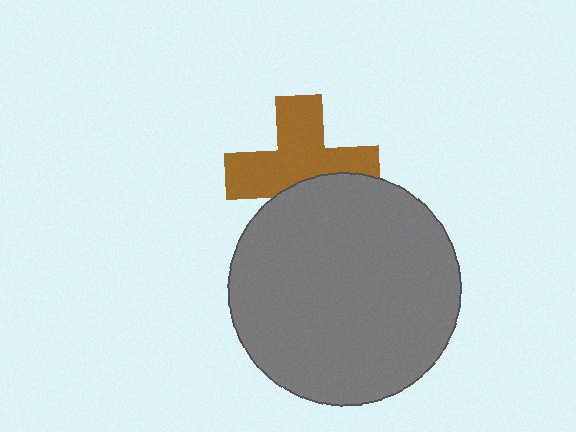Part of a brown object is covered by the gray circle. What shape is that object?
It is a cross.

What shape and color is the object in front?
The object in front is a gray circle.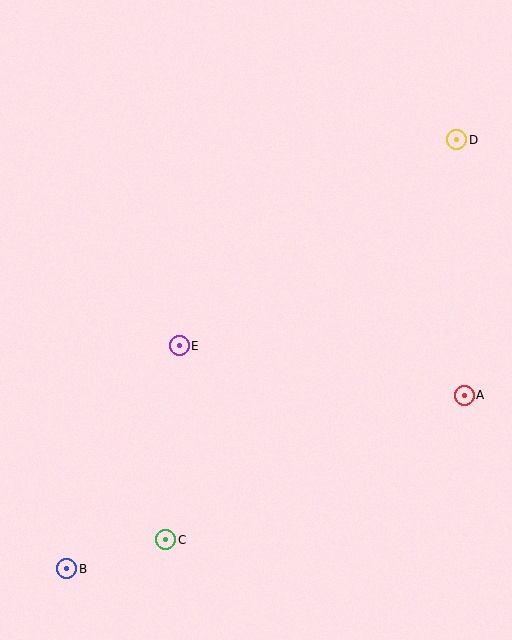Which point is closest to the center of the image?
Point E at (179, 346) is closest to the center.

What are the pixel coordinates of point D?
Point D is at (457, 140).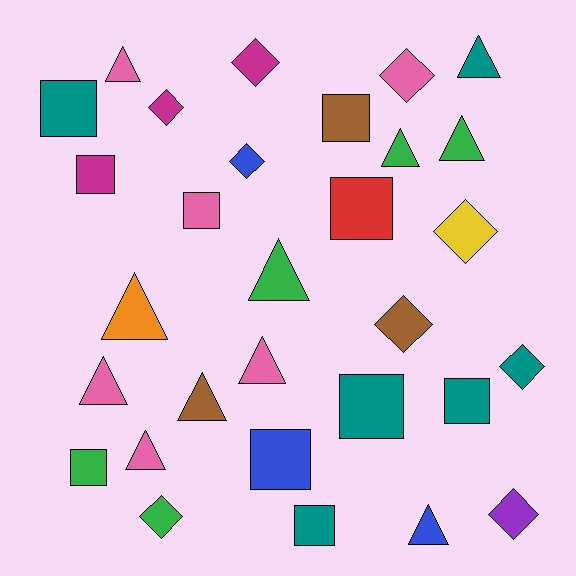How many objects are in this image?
There are 30 objects.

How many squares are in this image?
There are 10 squares.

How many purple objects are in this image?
There is 1 purple object.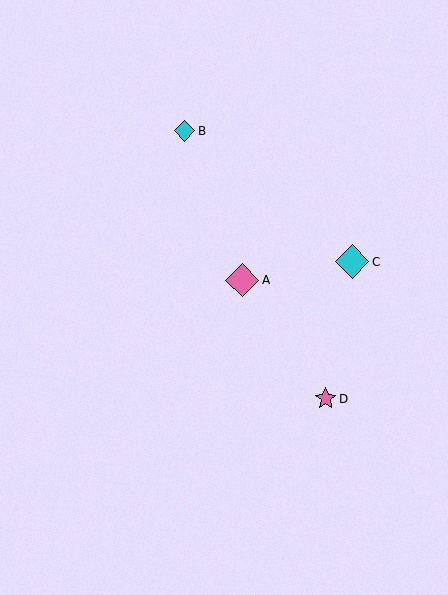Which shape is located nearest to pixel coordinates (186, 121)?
The cyan diamond (labeled B) at (185, 131) is nearest to that location.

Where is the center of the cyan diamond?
The center of the cyan diamond is at (352, 262).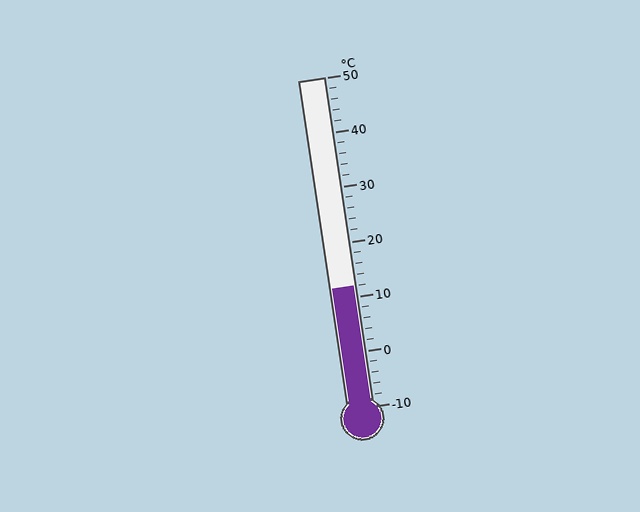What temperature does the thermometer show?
The thermometer shows approximately 12°C.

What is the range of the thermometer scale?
The thermometer scale ranges from -10°C to 50°C.